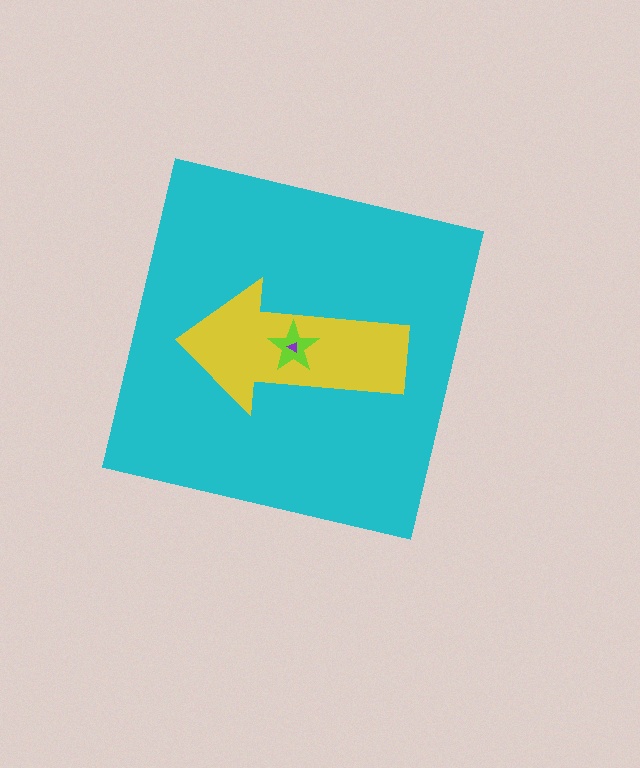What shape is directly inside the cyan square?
The yellow arrow.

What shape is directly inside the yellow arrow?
The lime star.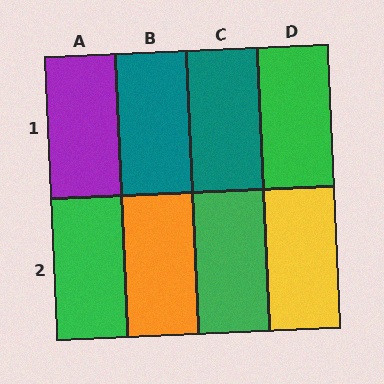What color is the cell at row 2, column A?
Green.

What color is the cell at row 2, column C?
Green.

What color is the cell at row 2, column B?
Orange.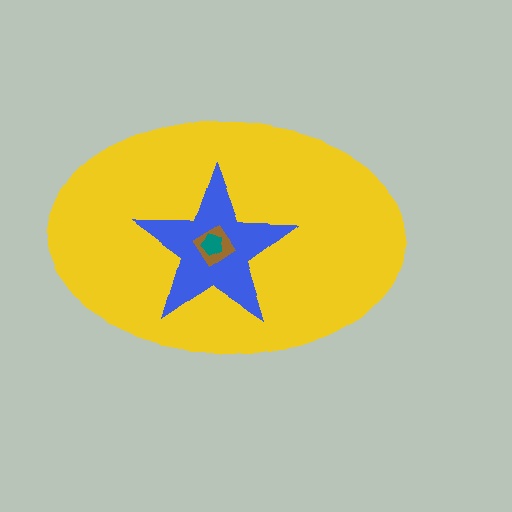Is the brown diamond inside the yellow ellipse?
Yes.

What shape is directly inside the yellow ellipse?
The blue star.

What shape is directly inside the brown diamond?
The teal pentagon.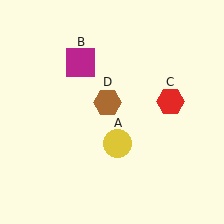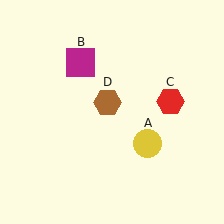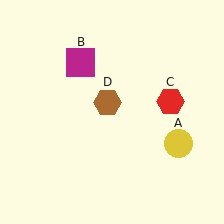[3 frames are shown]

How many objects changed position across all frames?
1 object changed position: yellow circle (object A).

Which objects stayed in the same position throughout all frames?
Magenta square (object B) and red hexagon (object C) and brown hexagon (object D) remained stationary.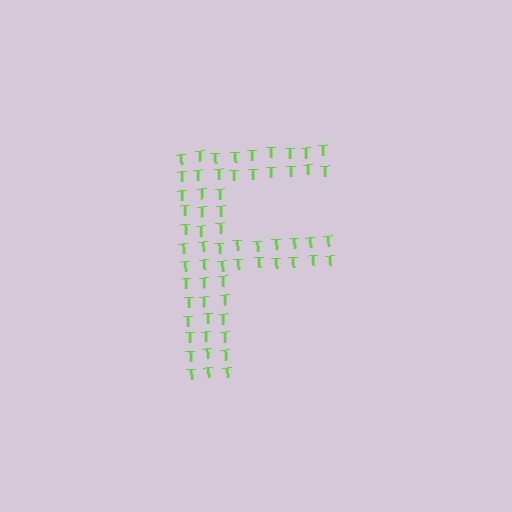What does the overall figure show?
The overall figure shows the letter F.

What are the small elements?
The small elements are letter T's.